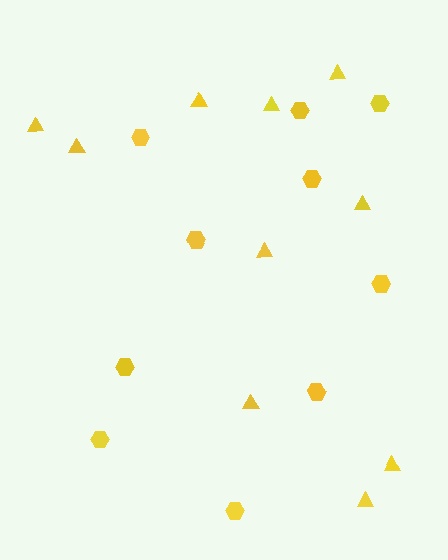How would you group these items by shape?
There are 2 groups: one group of triangles (10) and one group of hexagons (10).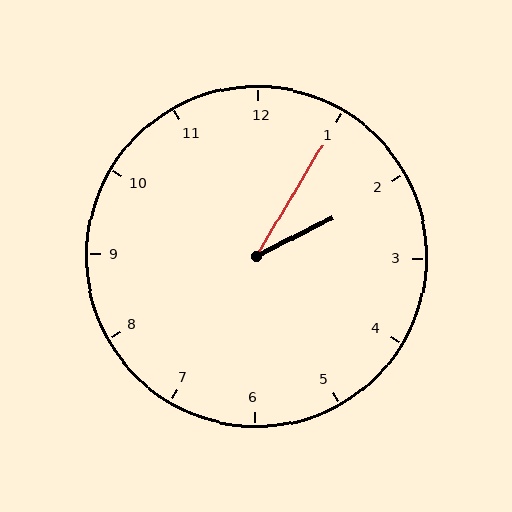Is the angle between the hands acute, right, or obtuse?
It is acute.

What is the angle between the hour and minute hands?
Approximately 32 degrees.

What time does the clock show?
2:05.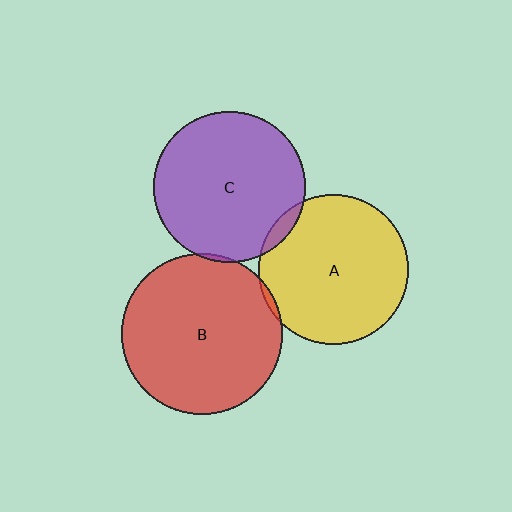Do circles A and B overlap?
Yes.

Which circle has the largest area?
Circle B (red).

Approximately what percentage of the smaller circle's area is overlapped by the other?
Approximately 5%.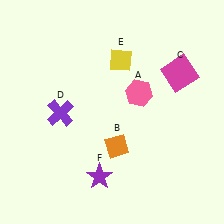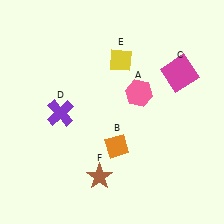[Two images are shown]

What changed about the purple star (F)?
In Image 1, F is purple. In Image 2, it changed to brown.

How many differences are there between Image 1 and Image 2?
There is 1 difference between the two images.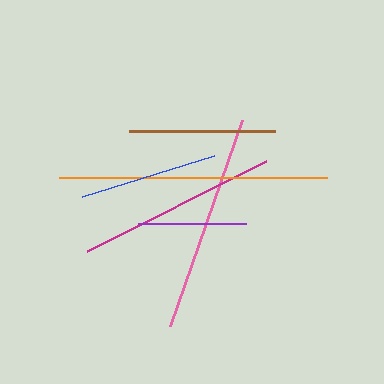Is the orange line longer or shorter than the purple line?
The orange line is longer than the purple line.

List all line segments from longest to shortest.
From longest to shortest: orange, pink, magenta, brown, blue, purple.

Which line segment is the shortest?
The purple line is the shortest at approximately 108 pixels.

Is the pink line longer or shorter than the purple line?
The pink line is longer than the purple line.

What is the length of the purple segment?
The purple segment is approximately 108 pixels long.